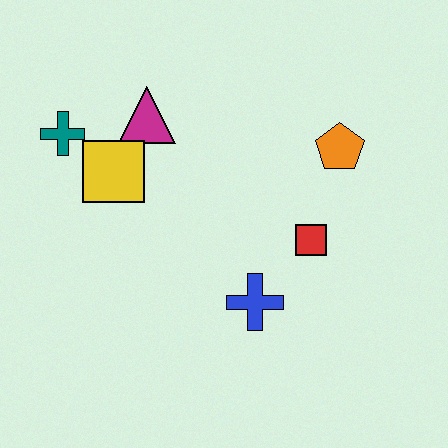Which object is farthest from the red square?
The teal cross is farthest from the red square.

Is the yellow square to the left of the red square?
Yes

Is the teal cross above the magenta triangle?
No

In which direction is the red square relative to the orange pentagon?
The red square is below the orange pentagon.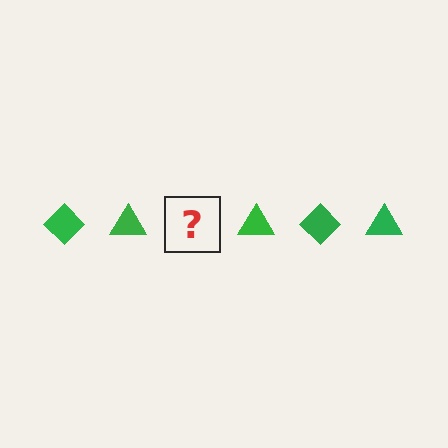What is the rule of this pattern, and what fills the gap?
The rule is that the pattern cycles through diamond, triangle shapes in green. The gap should be filled with a green diamond.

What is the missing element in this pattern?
The missing element is a green diamond.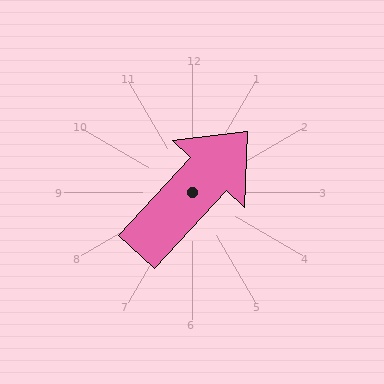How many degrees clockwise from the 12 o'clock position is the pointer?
Approximately 42 degrees.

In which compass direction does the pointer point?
Northeast.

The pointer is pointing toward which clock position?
Roughly 1 o'clock.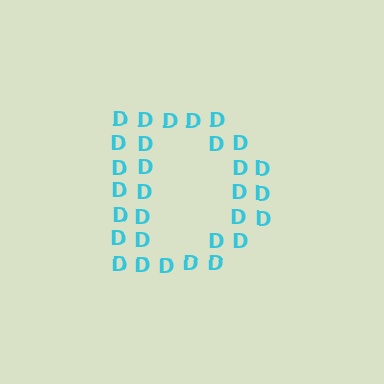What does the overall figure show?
The overall figure shows the letter D.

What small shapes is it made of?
It is made of small letter D's.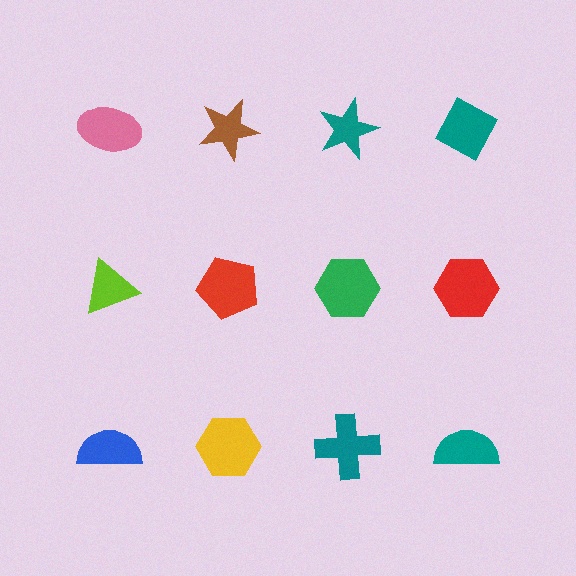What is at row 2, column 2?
A red pentagon.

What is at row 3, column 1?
A blue semicircle.